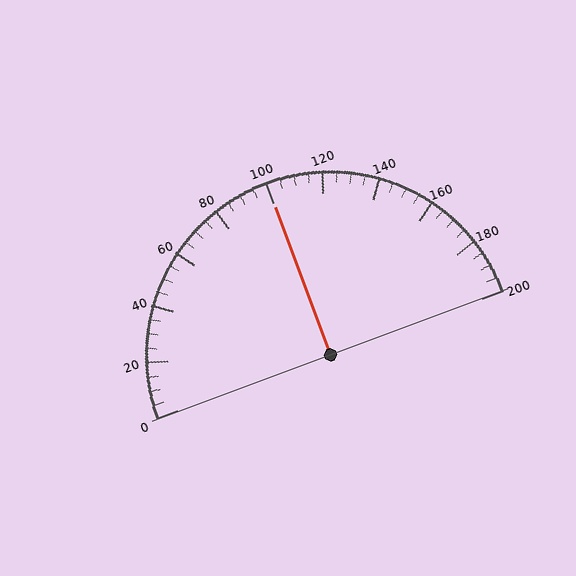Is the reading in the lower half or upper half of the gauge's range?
The reading is in the upper half of the range (0 to 200).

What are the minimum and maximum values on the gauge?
The gauge ranges from 0 to 200.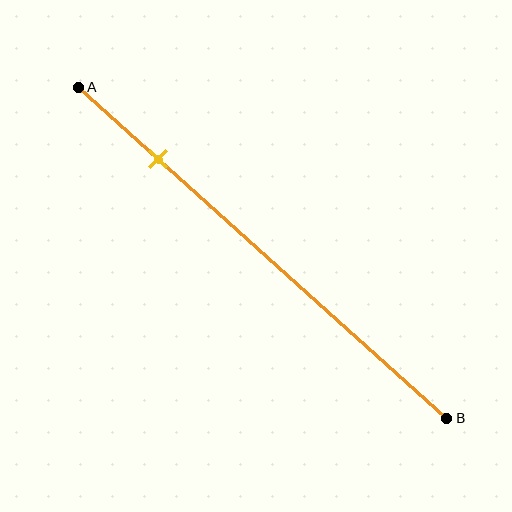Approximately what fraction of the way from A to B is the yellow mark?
The yellow mark is approximately 20% of the way from A to B.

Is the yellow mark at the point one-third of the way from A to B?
No, the mark is at about 20% from A, not at the 33% one-third point.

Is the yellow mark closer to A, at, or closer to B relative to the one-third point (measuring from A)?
The yellow mark is closer to point A than the one-third point of segment AB.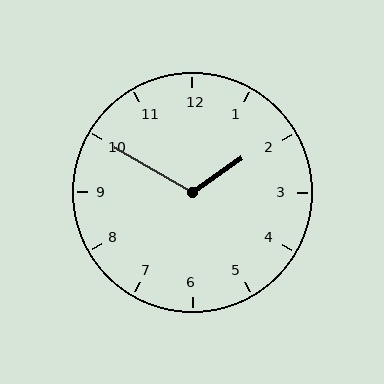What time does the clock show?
1:50.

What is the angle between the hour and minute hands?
Approximately 115 degrees.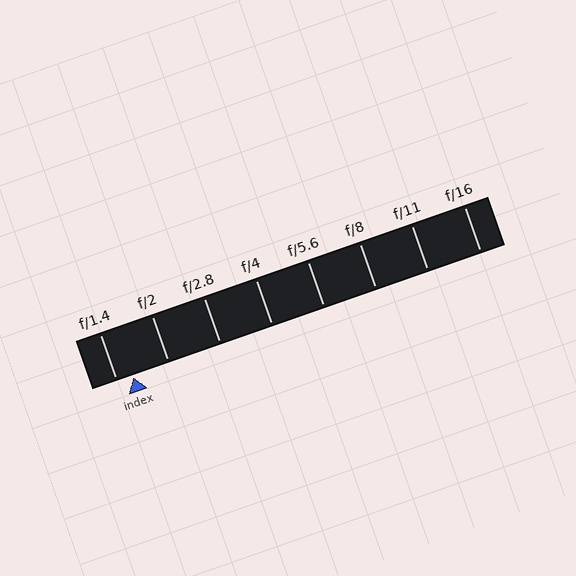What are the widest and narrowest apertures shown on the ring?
The widest aperture shown is f/1.4 and the narrowest is f/16.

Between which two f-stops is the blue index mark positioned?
The index mark is between f/1.4 and f/2.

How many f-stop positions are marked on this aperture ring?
There are 8 f-stop positions marked.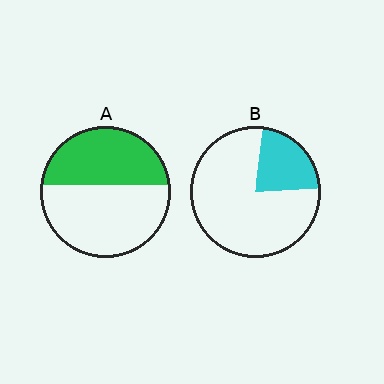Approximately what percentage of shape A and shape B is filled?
A is approximately 45% and B is approximately 20%.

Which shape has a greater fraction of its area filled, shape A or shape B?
Shape A.